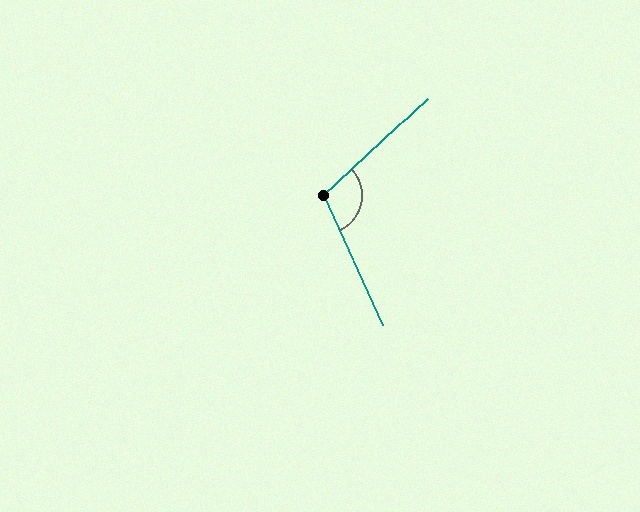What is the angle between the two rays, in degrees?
Approximately 109 degrees.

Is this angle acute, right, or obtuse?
It is obtuse.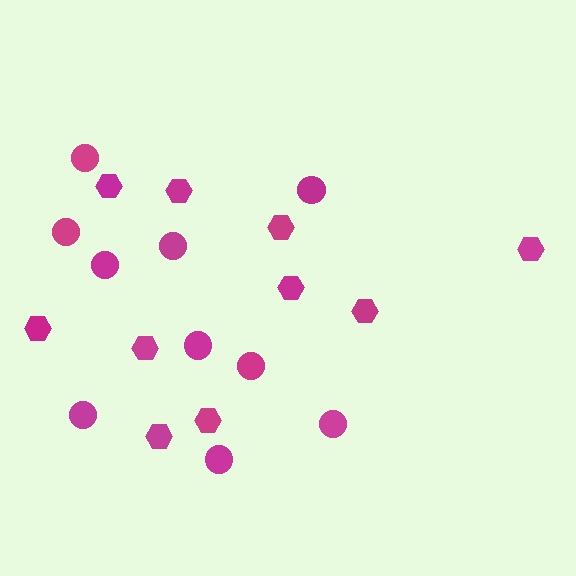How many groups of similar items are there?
There are 2 groups: one group of circles (10) and one group of hexagons (10).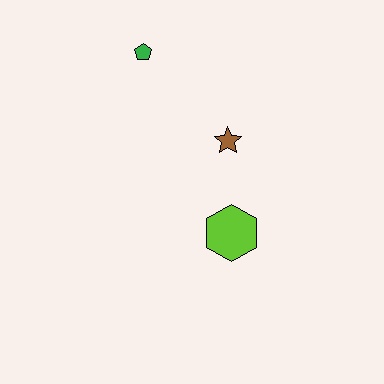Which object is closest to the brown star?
The lime hexagon is closest to the brown star.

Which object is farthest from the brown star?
The green pentagon is farthest from the brown star.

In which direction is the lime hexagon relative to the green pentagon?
The lime hexagon is below the green pentagon.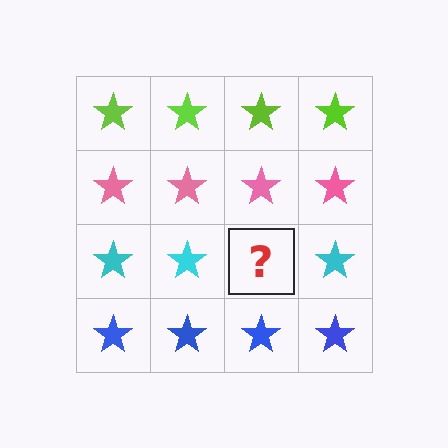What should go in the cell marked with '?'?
The missing cell should contain a cyan star.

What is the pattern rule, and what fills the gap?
The rule is that each row has a consistent color. The gap should be filled with a cyan star.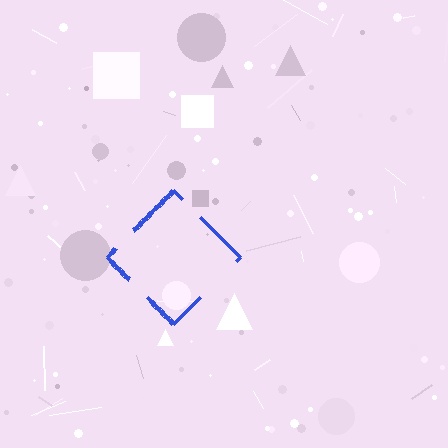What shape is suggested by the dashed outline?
The dashed outline suggests a diamond.